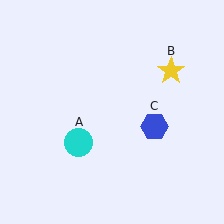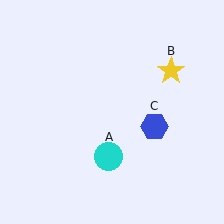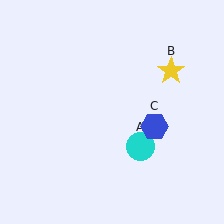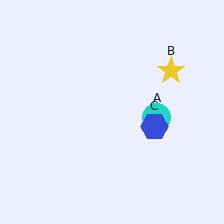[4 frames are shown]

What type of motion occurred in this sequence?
The cyan circle (object A) rotated counterclockwise around the center of the scene.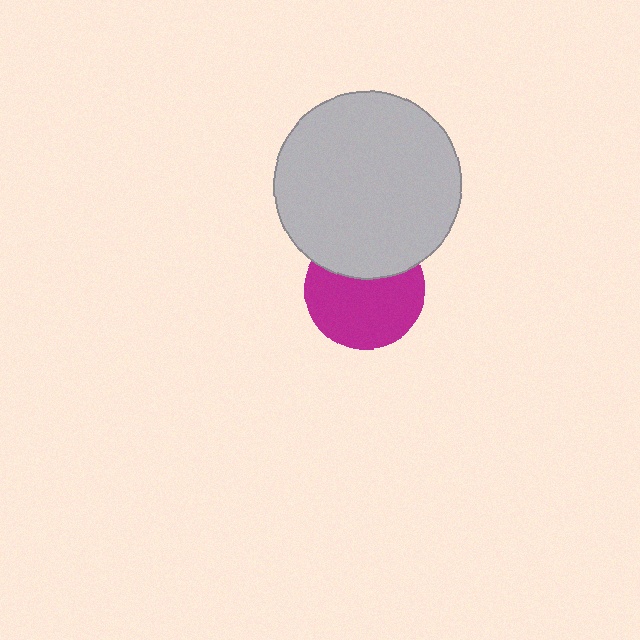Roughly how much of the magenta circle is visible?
Most of it is visible (roughly 67%).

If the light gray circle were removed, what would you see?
You would see the complete magenta circle.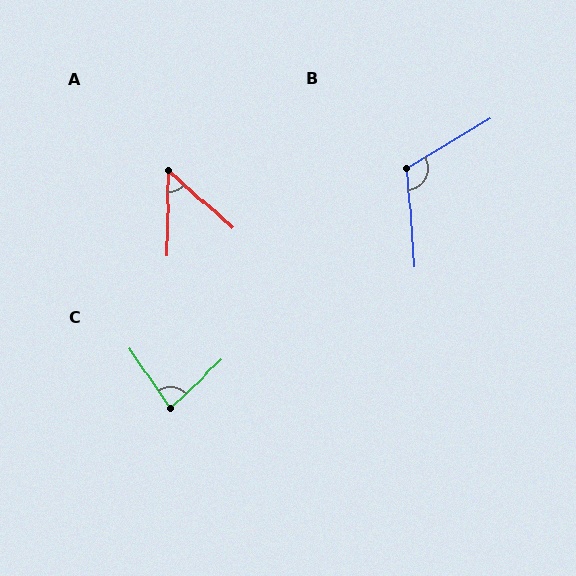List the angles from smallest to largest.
A (49°), C (81°), B (117°).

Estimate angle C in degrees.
Approximately 81 degrees.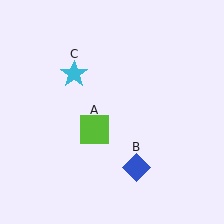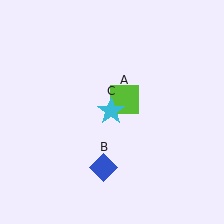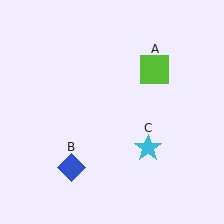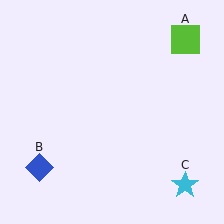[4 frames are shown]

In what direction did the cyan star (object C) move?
The cyan star (object C) moved down and to the right.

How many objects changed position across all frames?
3 objects changed position: lime square (object A), blue diamond (object B), cyan star (object C).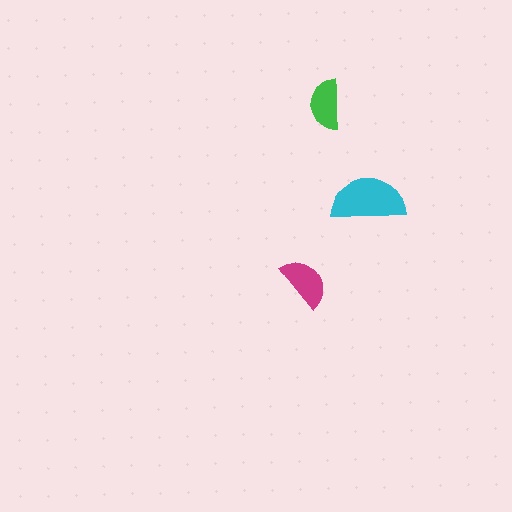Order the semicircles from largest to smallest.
the cyan one, the magenta one, the green one.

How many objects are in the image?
There are 3 objects in the image.